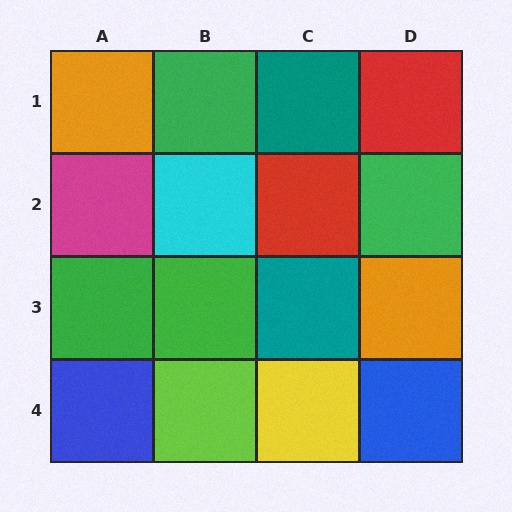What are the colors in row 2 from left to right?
Magenta, cyan, red, green.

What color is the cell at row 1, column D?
Red.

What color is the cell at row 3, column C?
Teal.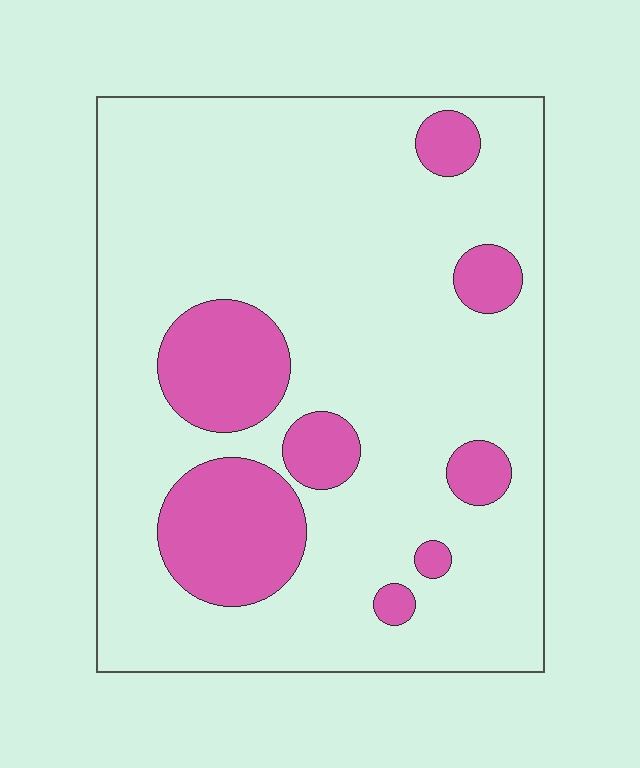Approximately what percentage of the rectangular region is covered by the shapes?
Approximately 20%.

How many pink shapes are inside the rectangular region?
8.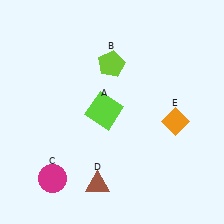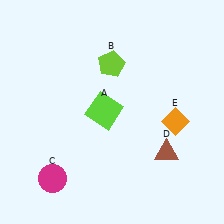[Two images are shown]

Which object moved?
The brown triangle (D) moved right.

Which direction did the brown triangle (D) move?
The brown triangle (D) moved right.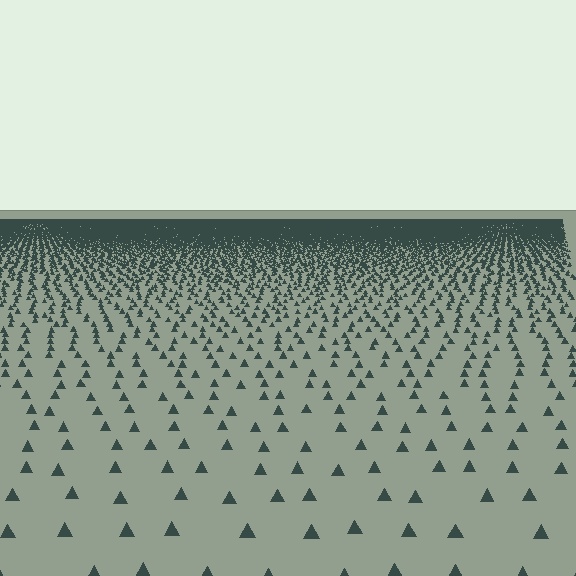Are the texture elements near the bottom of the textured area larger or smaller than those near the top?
Larger. Near the bottom, elements are closer to the viewer and appear at a bigger on-screen size.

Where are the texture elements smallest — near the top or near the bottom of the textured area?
Near the top.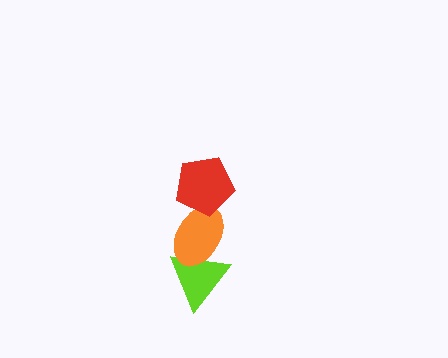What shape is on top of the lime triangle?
The orange ellipse is on top of the lime triangle.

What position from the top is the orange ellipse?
The orange ellipse is 2nd from the top.